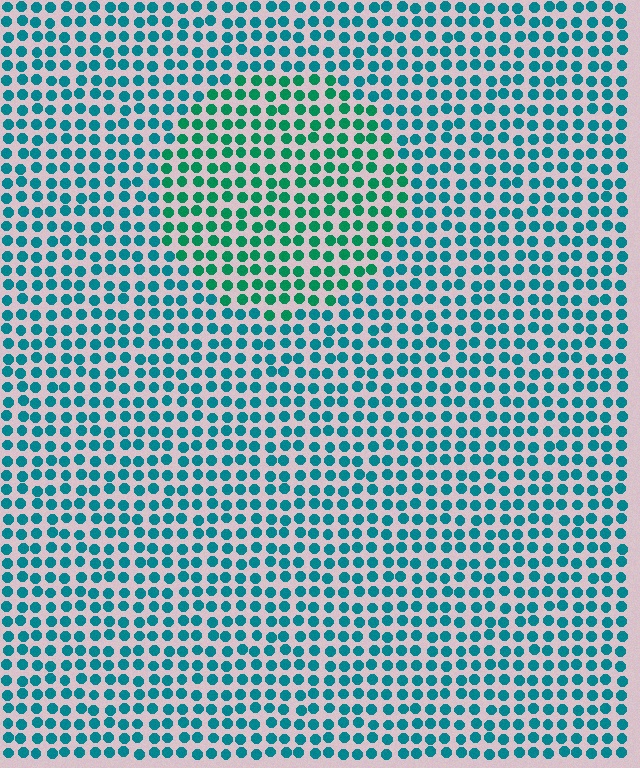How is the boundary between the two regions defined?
The boundary is defined purely by a slight shift in hue (about 29 degrees). Spacing, size, and orientation are identical on both sides.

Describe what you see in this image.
The image is filled with small teal elements in a uniform arrangement. A circle-shaped region is visible where the elements are tinted to a slightly different hue, forming a subtle color boundary.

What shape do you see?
I see a circle.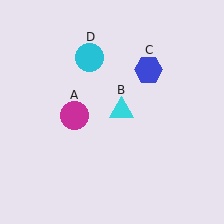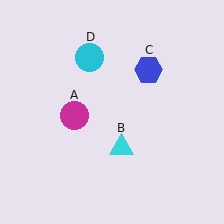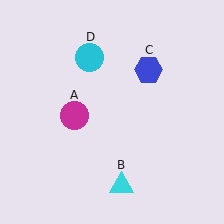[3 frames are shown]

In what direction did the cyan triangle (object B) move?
The cyan triangle (object B) moved down.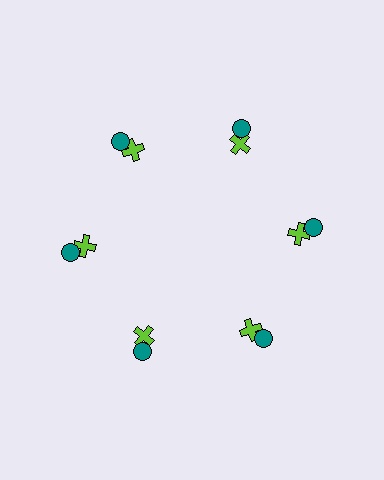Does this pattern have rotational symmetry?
Yes, this pattern has 6-fold rotational symmetry. It looks the same after rotating 60 degrees around the center.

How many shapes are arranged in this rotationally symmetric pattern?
There are 12 shapes, arranged in 6 groups of 2.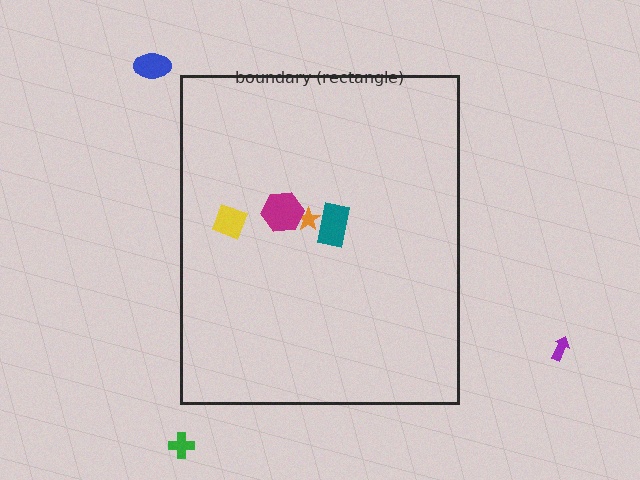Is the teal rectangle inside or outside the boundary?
Inside.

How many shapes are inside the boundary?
4 inside, 3 outside.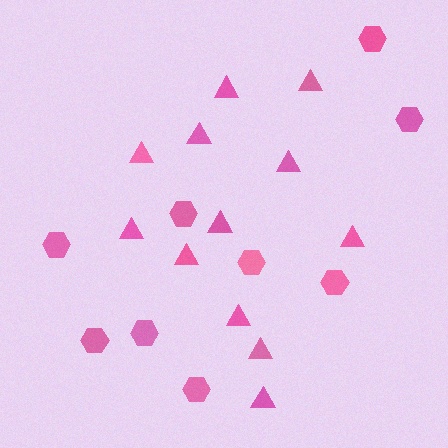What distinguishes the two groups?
There are 2 groups: one group of triangles (12) and one group of hexagons (9).